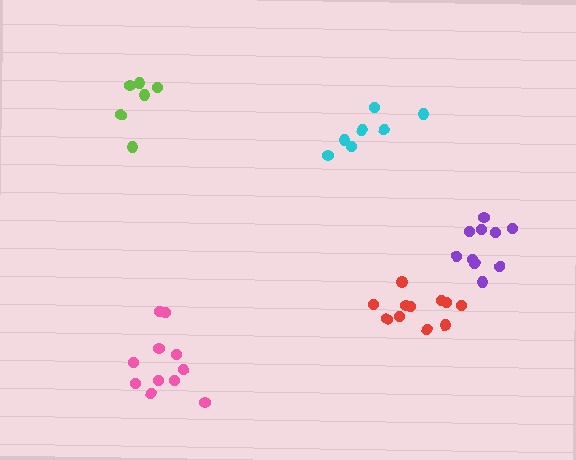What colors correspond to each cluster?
The clusters are colored: lime, red, cyan, purple, pink.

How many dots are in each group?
Group 1: 6 dots, Group 2: 11 dots, Group 3: 7 dots, Group 4: 10 dots, Group 5: 11 dots (45 total).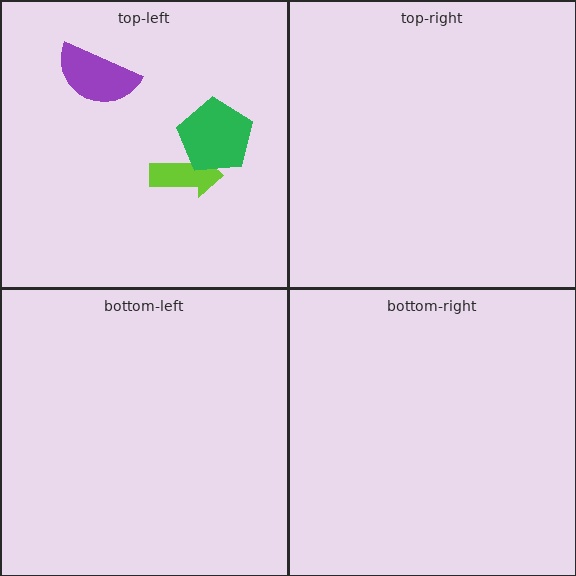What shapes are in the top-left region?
The lime arrow, the purple semicircle, the green pentagon.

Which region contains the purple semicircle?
The top-left region.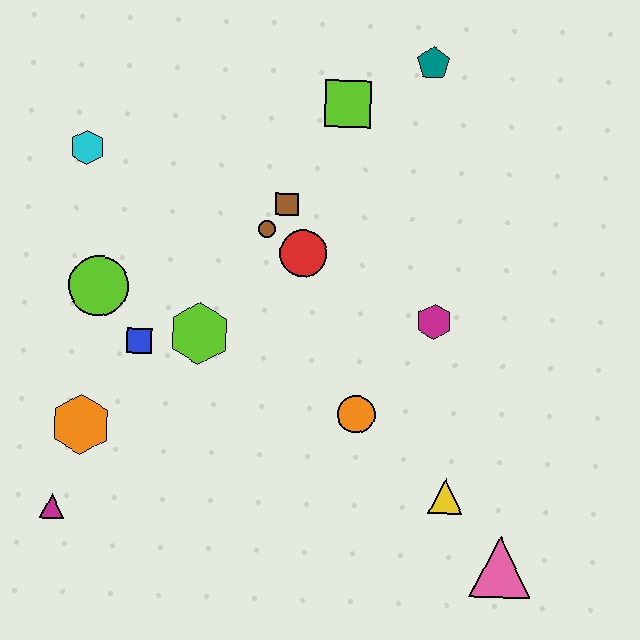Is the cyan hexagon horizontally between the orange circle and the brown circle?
No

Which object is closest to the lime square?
The teal pentagon is closest to the lime square.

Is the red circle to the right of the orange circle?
No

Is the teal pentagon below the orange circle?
No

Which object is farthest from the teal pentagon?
The magenta triangle is farthest from the teal pentagon.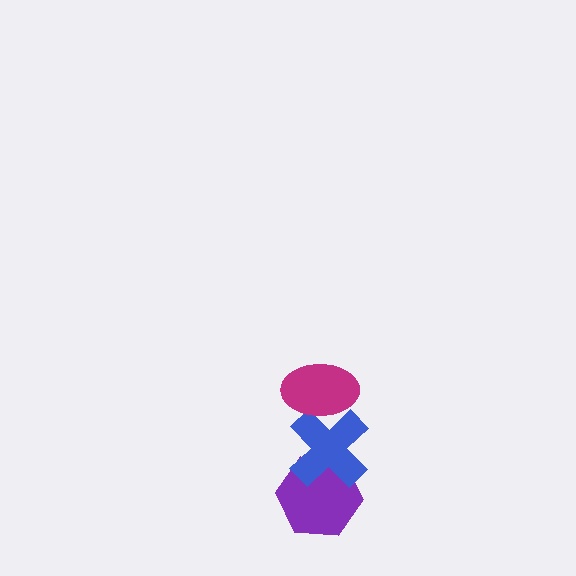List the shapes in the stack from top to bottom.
From top to bottom: the magenta ellipse, the blue cross, the purple hexagon.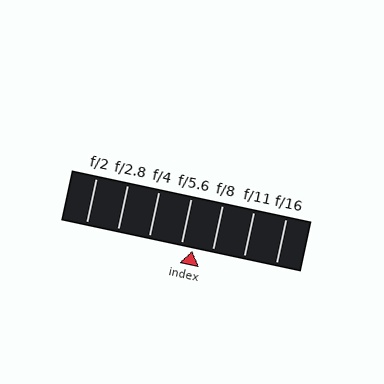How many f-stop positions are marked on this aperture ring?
There are 7 f-stop positions marked.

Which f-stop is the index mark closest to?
The index mark is closest to f/5.6.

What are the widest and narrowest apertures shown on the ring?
The widest aperture shown is f/2 and the narrowest is f/16.